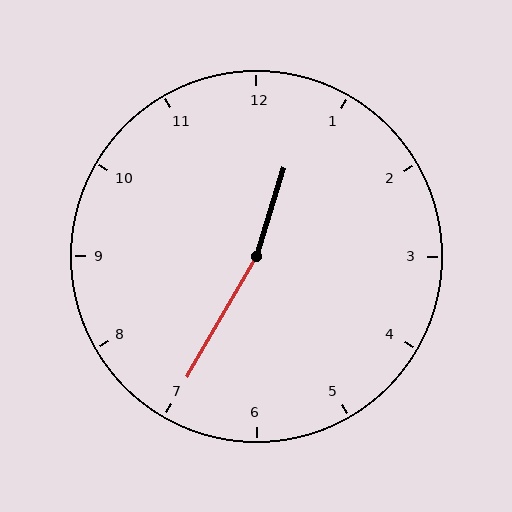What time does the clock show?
12:35.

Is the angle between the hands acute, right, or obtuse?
It is obtuse.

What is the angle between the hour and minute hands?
Approximately 168 degrees.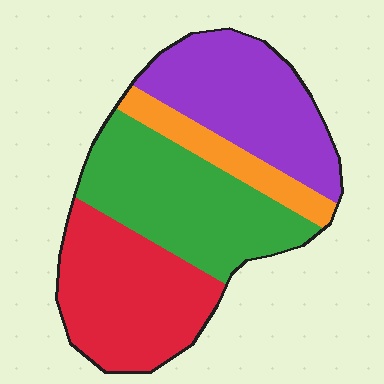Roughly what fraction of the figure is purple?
Purple takes up about one quarter (1/4) of the figure.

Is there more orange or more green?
Green.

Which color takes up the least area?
Orange, at roughly 10%.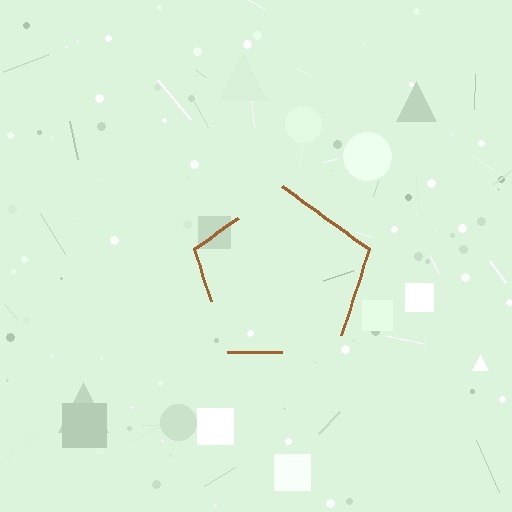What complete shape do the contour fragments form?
The contour fragments form a pentagon.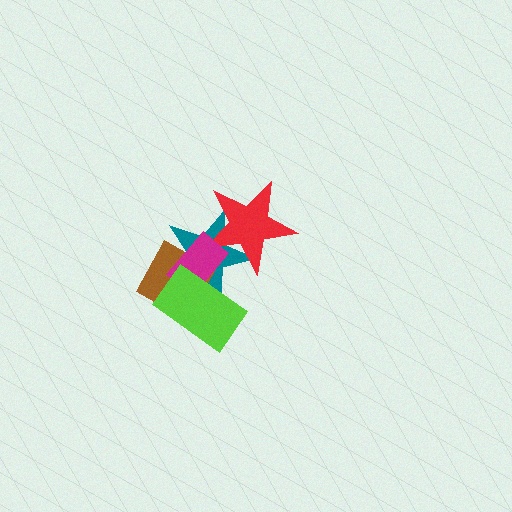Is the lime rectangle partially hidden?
No, no other shape covers it.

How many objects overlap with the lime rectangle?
3 objects overlap with the lime rectangle.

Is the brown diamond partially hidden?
Yes, it is partially covered by another shape.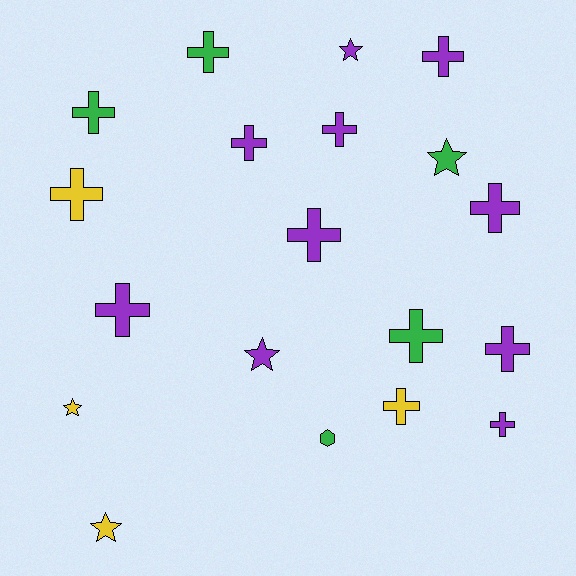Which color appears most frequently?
Purple, with 10 objects.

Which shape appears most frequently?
Cross, with 13 objects.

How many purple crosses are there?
There are 8 purple crosses.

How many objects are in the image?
There are 19 objects.